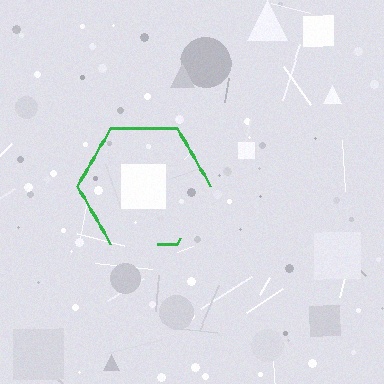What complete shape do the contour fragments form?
The contour fragments form a hexagon.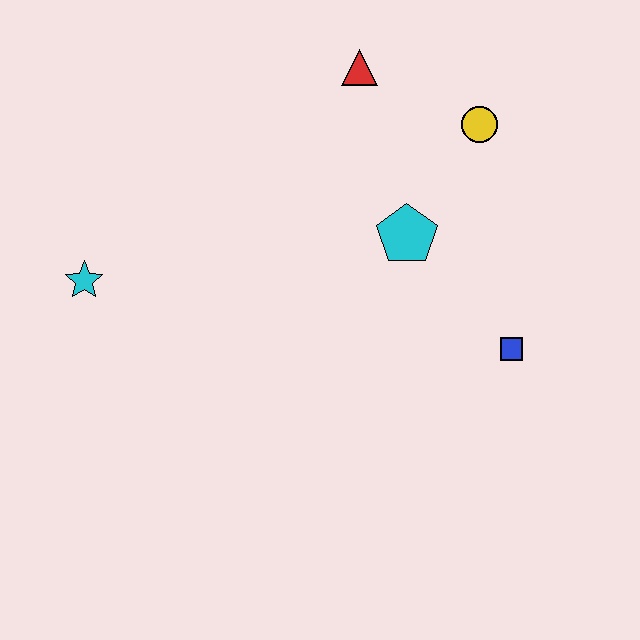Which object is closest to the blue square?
The cyan pentagon is closest to the blue square.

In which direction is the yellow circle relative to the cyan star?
The yellow circle is to the right of the cyan star.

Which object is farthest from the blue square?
The cyan star is farthest from the blue square.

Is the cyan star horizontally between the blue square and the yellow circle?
No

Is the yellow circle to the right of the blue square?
No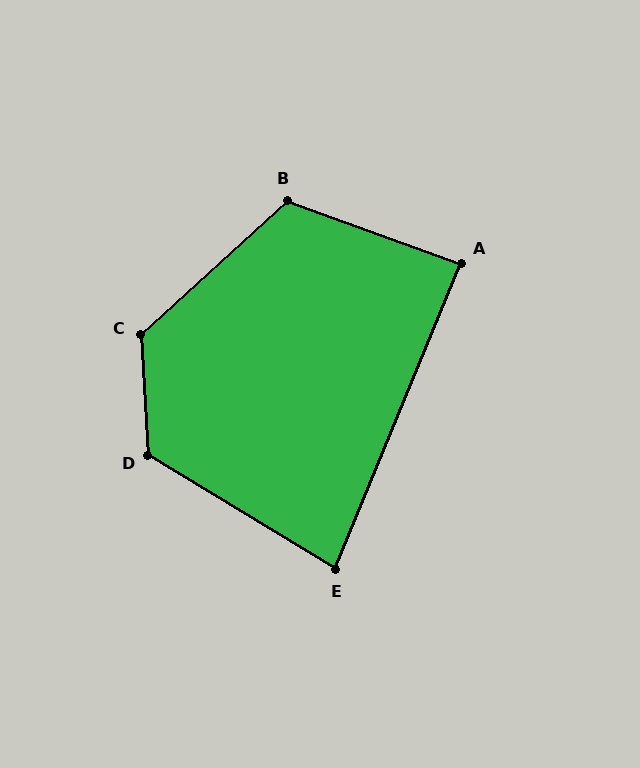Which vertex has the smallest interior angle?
E, at approximately 81 degrees.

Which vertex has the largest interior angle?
C, at approximately 129 degrees.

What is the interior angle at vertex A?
Approximately 87 degrees (approximately right).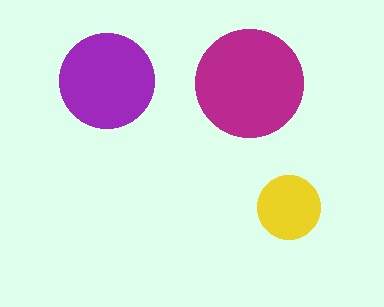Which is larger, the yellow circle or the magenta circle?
The magenta one.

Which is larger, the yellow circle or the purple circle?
The purple one.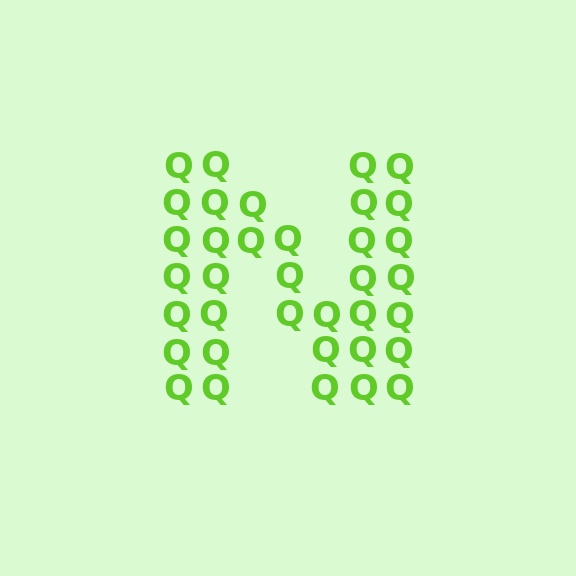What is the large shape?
The large shape is the letter N.